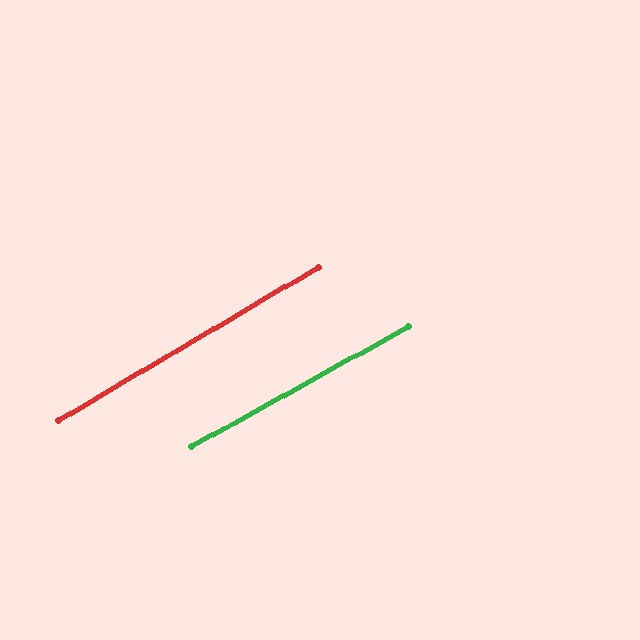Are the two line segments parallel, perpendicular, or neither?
Parallel — their directions differ by only 1.3°.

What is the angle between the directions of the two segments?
Approximately 1 degree.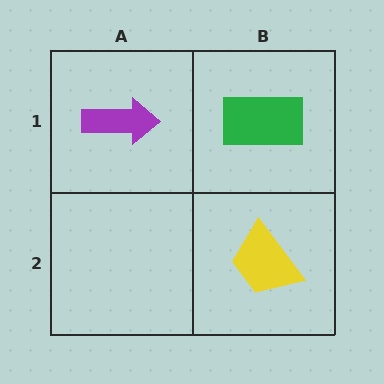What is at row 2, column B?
A yellow trapezoid.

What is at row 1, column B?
A green rectangle.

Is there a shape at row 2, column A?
No, that cell is empty.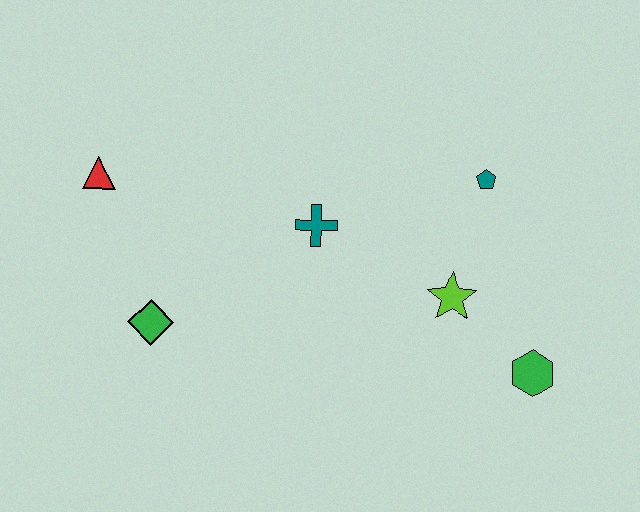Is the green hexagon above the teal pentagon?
No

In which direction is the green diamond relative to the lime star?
The green diamond is to the left of the lime star.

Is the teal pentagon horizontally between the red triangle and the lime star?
No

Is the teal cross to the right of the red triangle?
Yes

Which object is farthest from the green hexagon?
The red triangle is farthest from the green hexagon.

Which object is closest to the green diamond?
The red triangle is closest to the green diamond.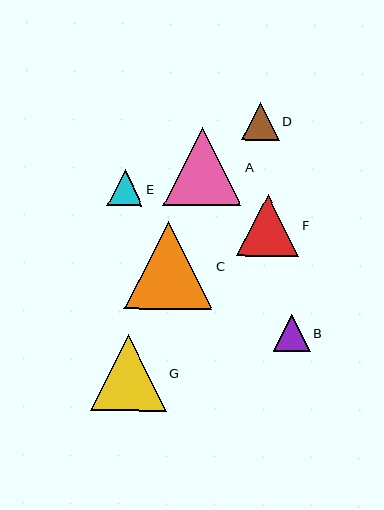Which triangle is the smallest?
Triangle E is the smallest with a size of approximately 36 pixels.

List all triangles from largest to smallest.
From largest to smallest: C, A, G, F, D, B, E.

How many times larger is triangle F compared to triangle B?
Triangle F is approximately 1.7 times the size of triangle B.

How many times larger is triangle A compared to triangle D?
Triangle A is approximately 2.1 times the size of triangle D.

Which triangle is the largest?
Triangle C is the largest with a size of approximately 88 pixels.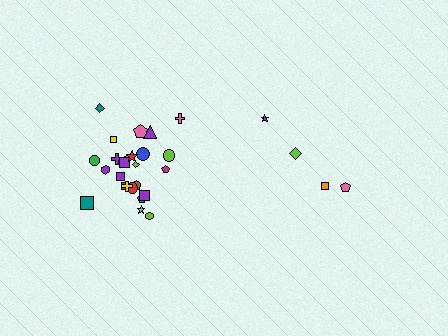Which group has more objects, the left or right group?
The left group.